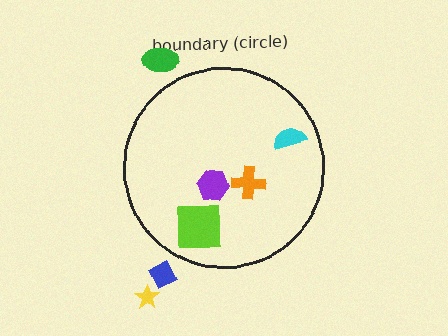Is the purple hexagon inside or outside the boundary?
Inside.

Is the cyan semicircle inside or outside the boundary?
Inside.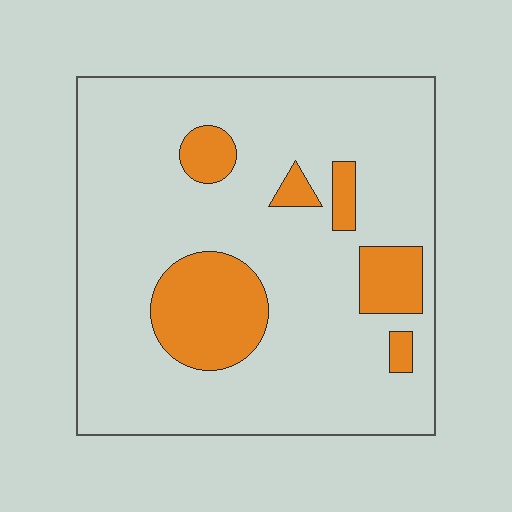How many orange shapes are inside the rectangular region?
6.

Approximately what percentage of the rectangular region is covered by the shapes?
Approximately 15%.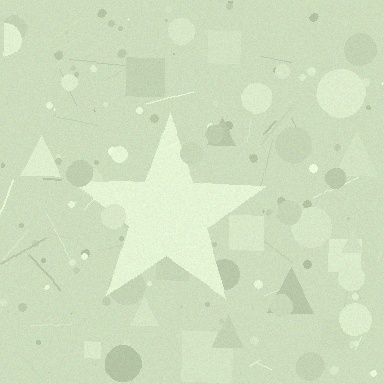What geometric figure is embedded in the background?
A star is embedded in the background.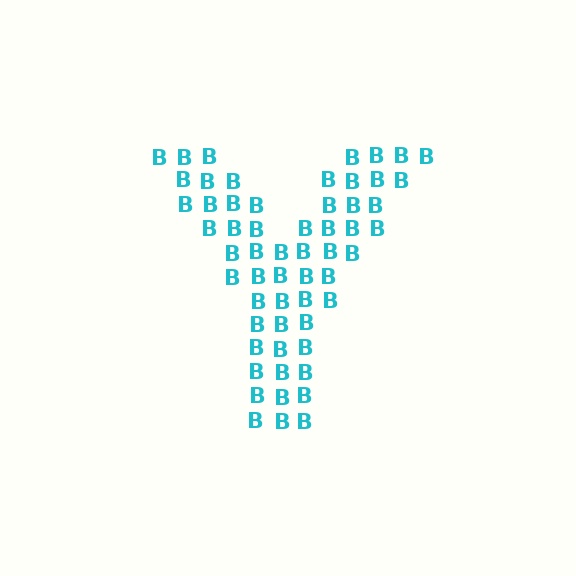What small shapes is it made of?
It is made of small letter B's.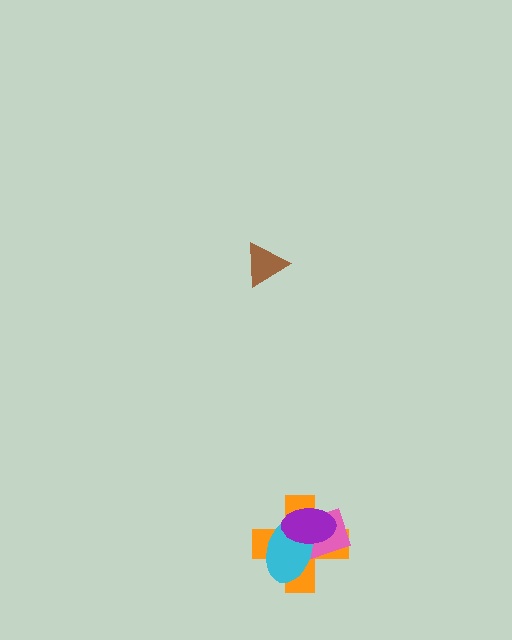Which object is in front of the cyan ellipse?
The purple ellipse is in front of the cyan ellipse.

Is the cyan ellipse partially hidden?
Yes, it is partially covered by another shape.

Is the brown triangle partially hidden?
No, no other shape covers it.